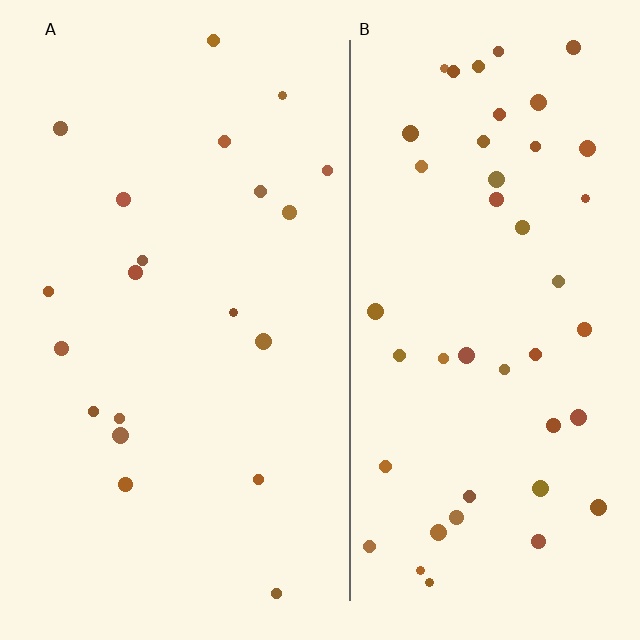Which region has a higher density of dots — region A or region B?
B (the right).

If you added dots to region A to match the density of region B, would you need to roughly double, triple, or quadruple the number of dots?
Approximately double.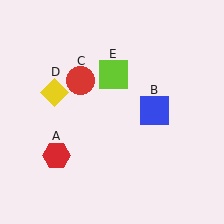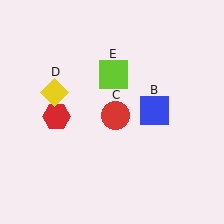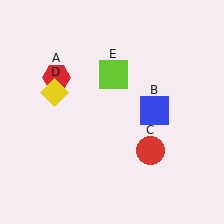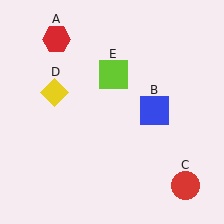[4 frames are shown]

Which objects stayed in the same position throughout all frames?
Blue square (object B) and yellow diamond (object D) and lime square (object E) remained stationary.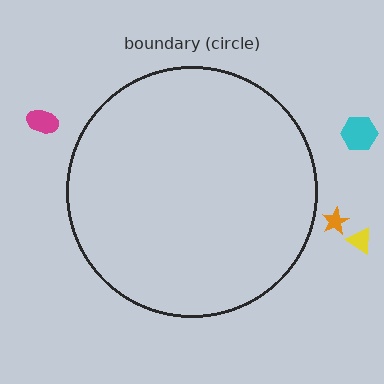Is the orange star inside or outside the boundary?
Outside.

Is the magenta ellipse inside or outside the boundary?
Outside.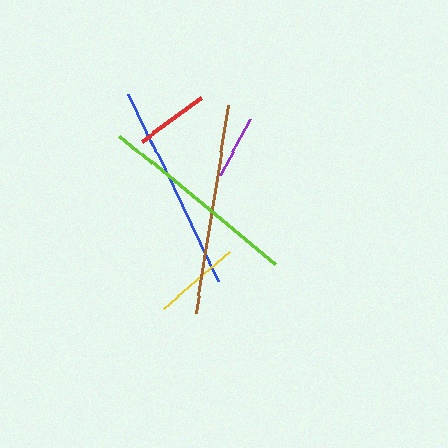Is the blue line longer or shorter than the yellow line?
The blue line is longer than the yellow line.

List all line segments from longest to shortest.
From longest to shortest: brown, blue, lime, yellow, red, purple.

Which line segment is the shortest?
The purple line is the shortest at approximately 64 pixels.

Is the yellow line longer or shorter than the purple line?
The yellow line is longer than the purple line.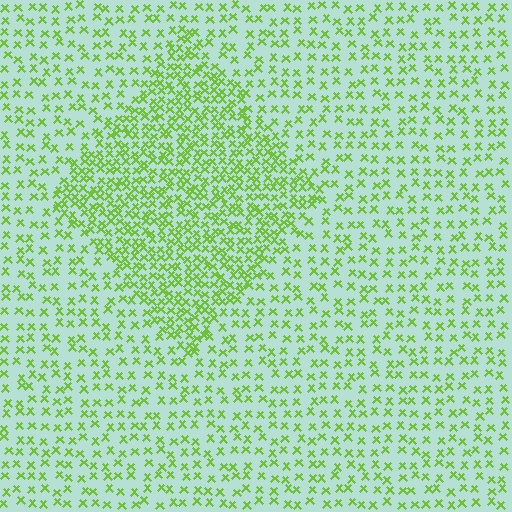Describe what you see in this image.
The image contains small lime elements arranged at two different densities. A diamond-shaped region is visible where the elements are more densely packed than the surrounding area.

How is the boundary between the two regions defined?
The boundary is defined by a change in element density (approximately 2.1x ratio). All elements are the same color, size, and shape.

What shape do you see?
I see a diamond.